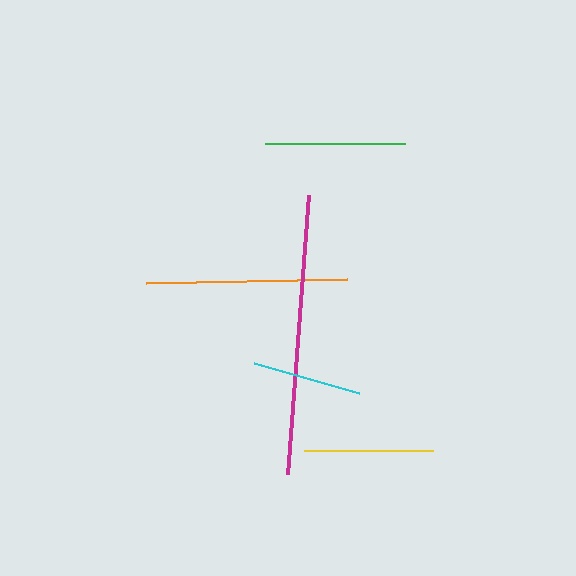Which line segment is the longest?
The magenta line is the longest at approximately 280 pixels.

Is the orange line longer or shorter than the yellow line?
The orange line is longer than the yellow line.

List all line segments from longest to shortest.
From longest to shortest: magenta, orange, green, yellow, cyan.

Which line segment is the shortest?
The cyan line is the shortest at approximately 109 pixels.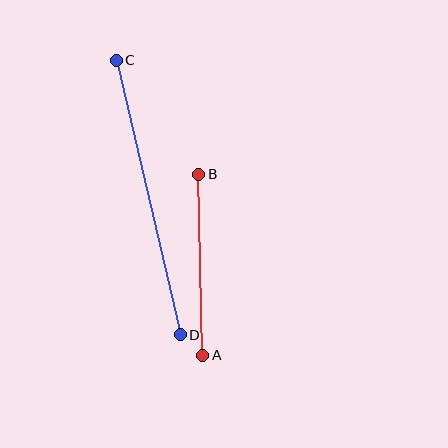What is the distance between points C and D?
The distance is approximately 282 pixels.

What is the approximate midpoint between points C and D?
The midpoint is at approximately (148, 197) pixels.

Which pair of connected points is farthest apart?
Points C and D are farthest apart.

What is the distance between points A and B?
The distance is approximately 181 pixels.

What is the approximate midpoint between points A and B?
The midpoint is at approximately (201, 265) pixels.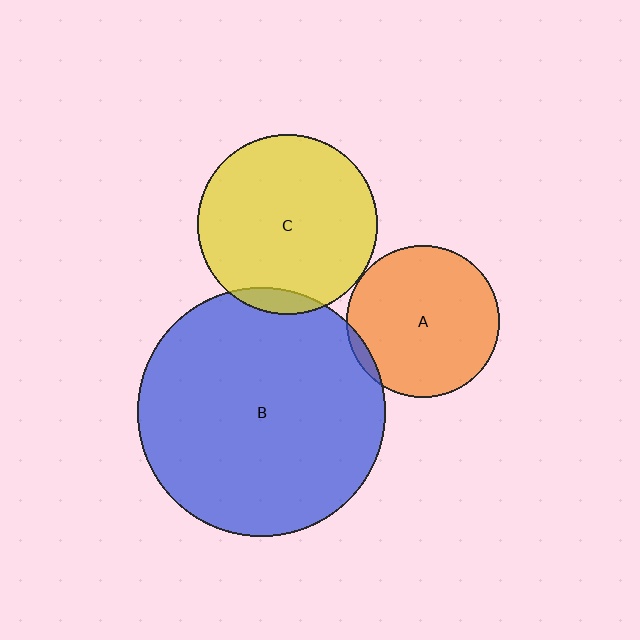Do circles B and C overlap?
Yes.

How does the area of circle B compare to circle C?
Approximately 1.9 times.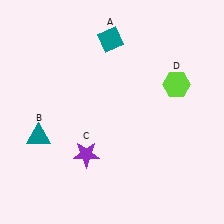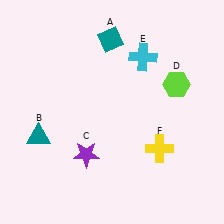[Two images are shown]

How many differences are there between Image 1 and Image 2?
There are 2 differences between the two images.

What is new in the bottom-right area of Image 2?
A yellow cross (F) was added in the bottom-right area of Image 2.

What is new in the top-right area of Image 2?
A cyan cross (E) was added in the top-right area of Image 2.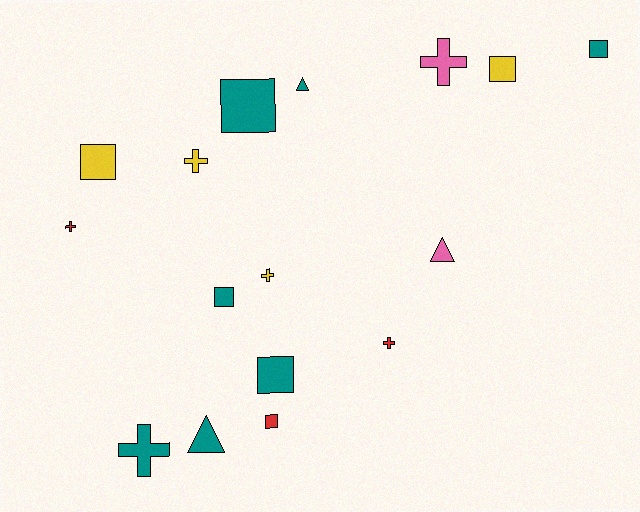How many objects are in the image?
There are 16 objects.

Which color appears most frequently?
Teal, with 7 objects.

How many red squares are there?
There is 1 red square.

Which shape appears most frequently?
Square, with 7 objects.